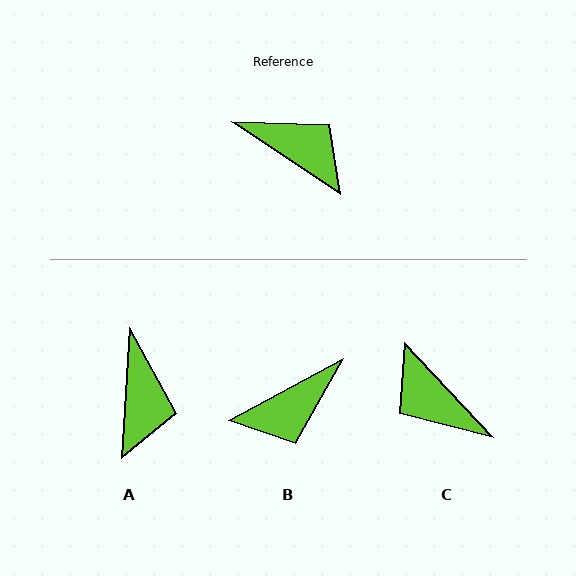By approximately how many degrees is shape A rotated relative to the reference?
Approximately 60 degrees clockwise.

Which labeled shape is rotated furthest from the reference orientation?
C, about 167 degrees away.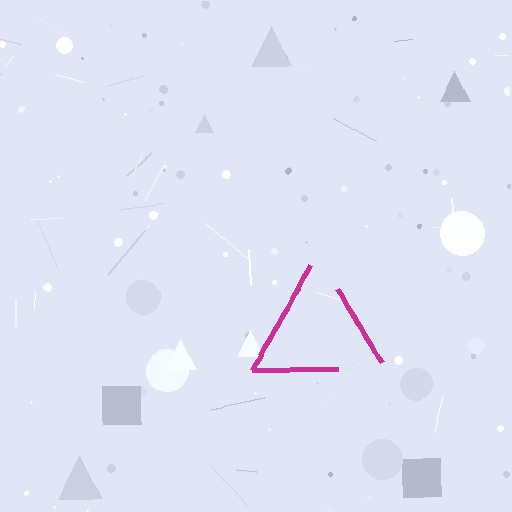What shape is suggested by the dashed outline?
The dashed outline suggests a triangle.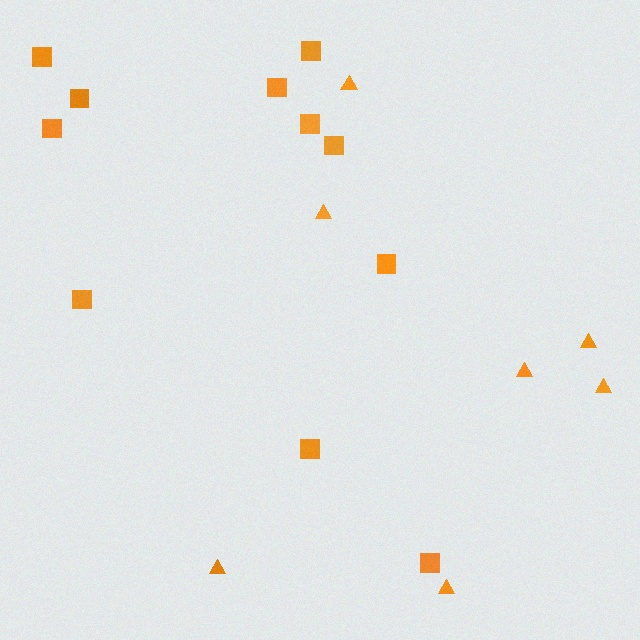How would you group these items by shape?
There are 2 groups: one group of squares (11) and one group of triangles (7).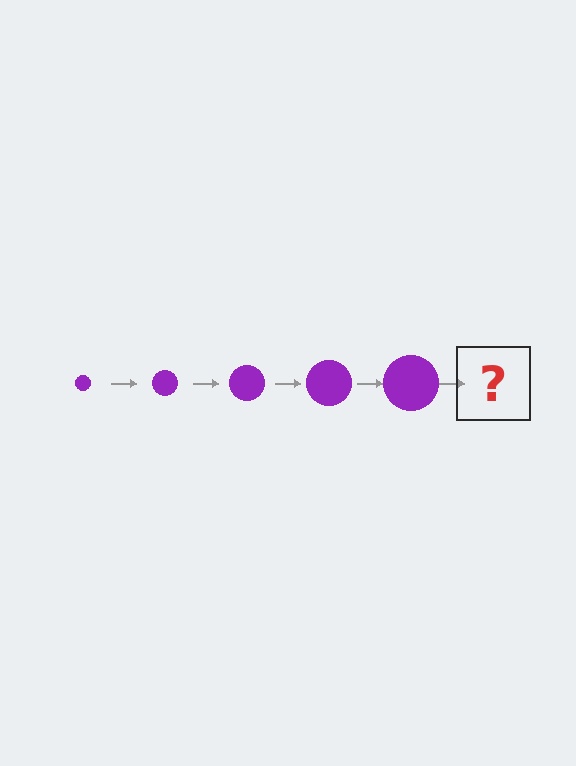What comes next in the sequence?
The next element should be a purple circle, larger than the previous one.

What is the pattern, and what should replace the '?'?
The pattern is that the circle gets progressively larger each step. The '?' should be a purple circle, larger than the previous one.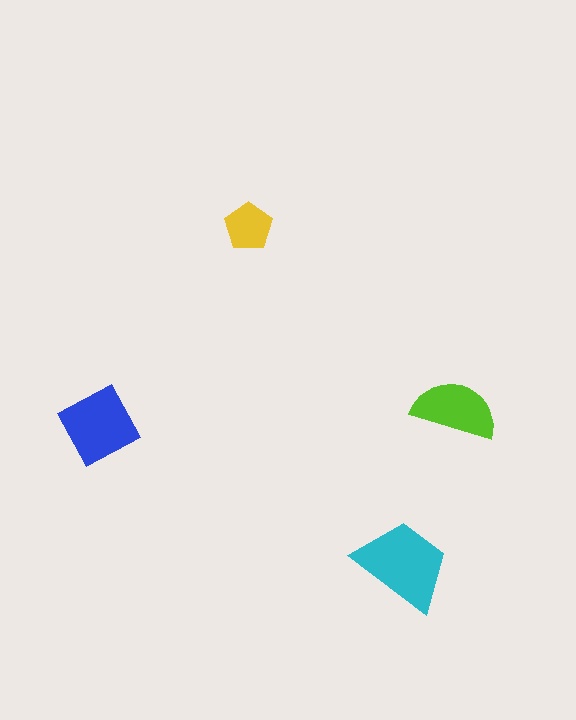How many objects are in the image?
There are 4 objects in the image.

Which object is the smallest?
The yellow pentagon.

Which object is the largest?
The cyan trapezoid.